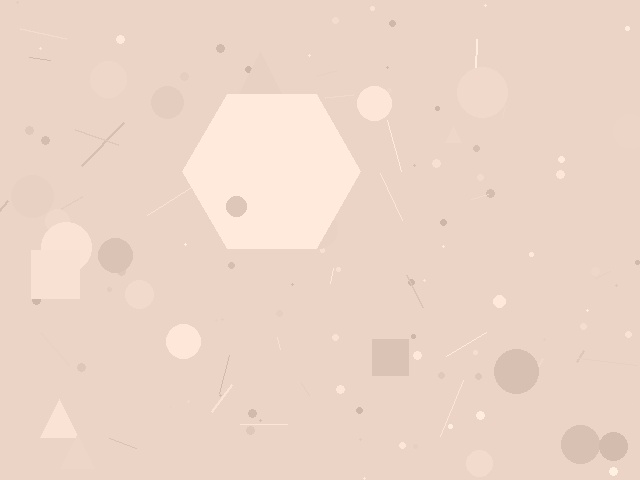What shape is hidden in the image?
A hexagon is hidden in the image.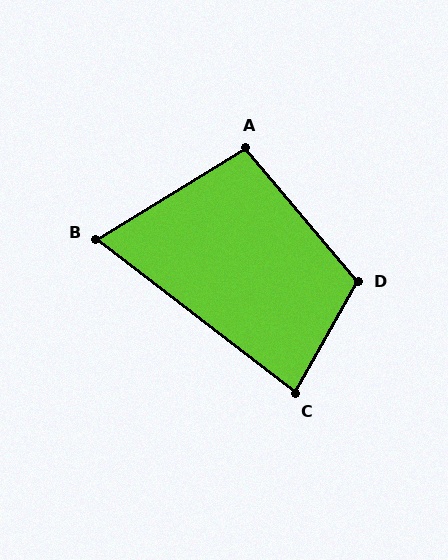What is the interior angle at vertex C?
Approximately 82 degrees (acute).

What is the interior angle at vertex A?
Approximately 98 degrees (obtuse).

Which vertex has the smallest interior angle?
B, at approximately 69 degrees.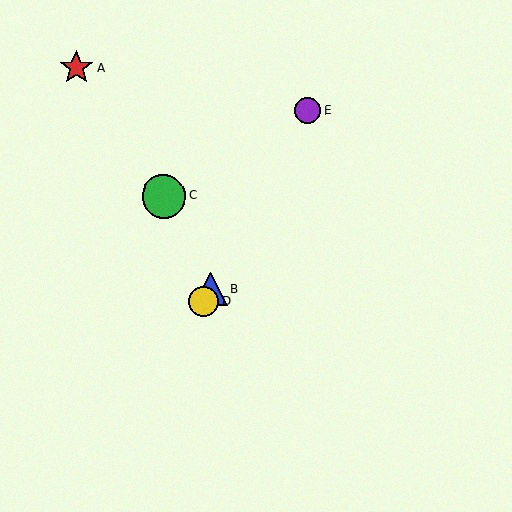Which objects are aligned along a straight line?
Objects B, D, E are aligned along a straight line.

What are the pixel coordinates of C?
Object C is at (163, 196).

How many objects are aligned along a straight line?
3 objects (B, D, E) are aligned along a straight line.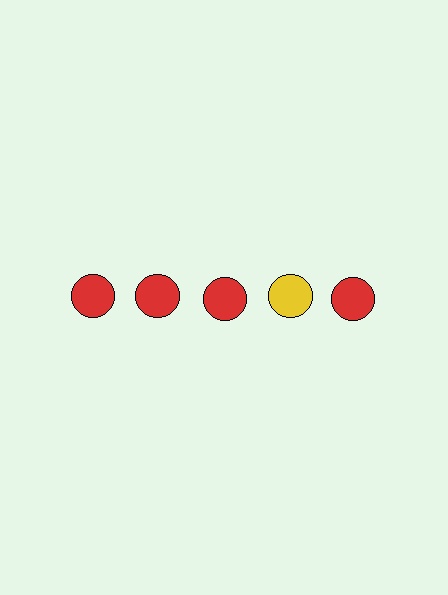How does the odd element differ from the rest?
It has a different color: yellow instead of red.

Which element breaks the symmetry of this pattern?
The yellow circle in the top row, second from right column breaks the symmetry. All other shapes are red circles.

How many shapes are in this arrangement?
There are 5 shapes arranged in a grid pattern.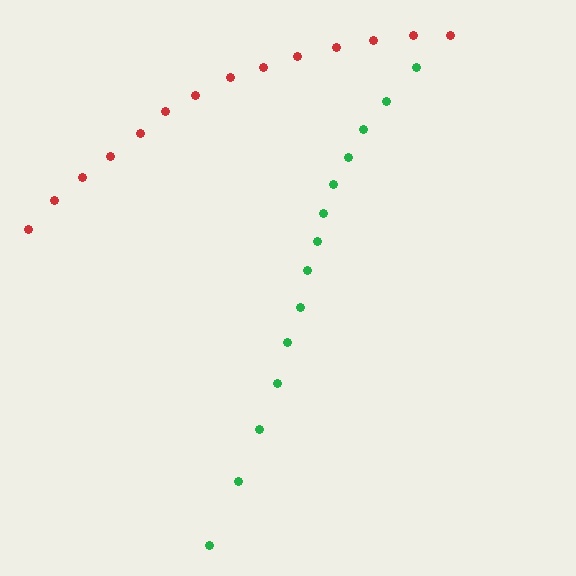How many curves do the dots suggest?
There are 2 distinct paths.